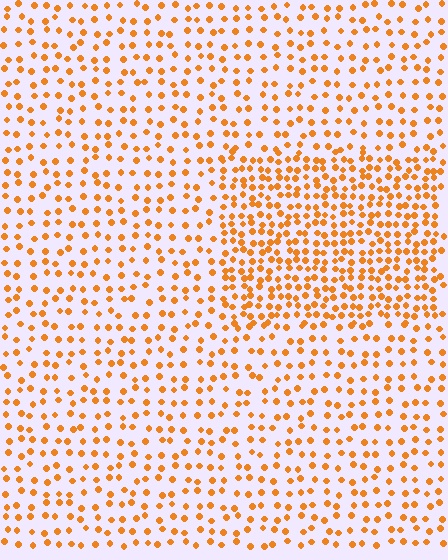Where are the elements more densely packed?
The elements are more densely packed inside the rectangle boundary.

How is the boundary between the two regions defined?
The boundary is defined by a change in element density (approximately 2.0x ratio). All elements are the same color, size, and shape.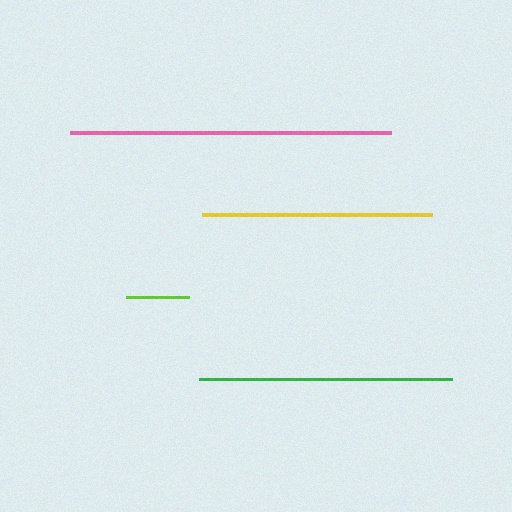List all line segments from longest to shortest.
From longest to shortest: pink, green, yellow, lime.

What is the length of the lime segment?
The lime segment is approximately 63 pixels long.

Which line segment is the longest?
The pink line is the longest at approximately 320 pixels.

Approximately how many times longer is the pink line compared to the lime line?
The pink line is approximately 5.1 times the length of the lime line.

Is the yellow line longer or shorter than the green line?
The green line is longer than the yellow line.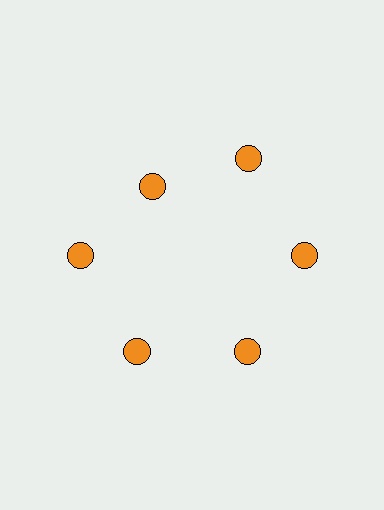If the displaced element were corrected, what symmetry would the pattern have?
It would have 6-fold rotational symmetry — the pattern would map onto itself every 60 degrees.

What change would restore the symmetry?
The symmetry would be restored by moving it outward, back onto the ring so that all 6 circles sit at equal angles and equal distance from the center.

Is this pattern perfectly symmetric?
No. The 6 orange circles are arranged in a ring, but one element near the 11 o'clock position is pulled inward toward the center, breaking the 6-fold rotational symmetry.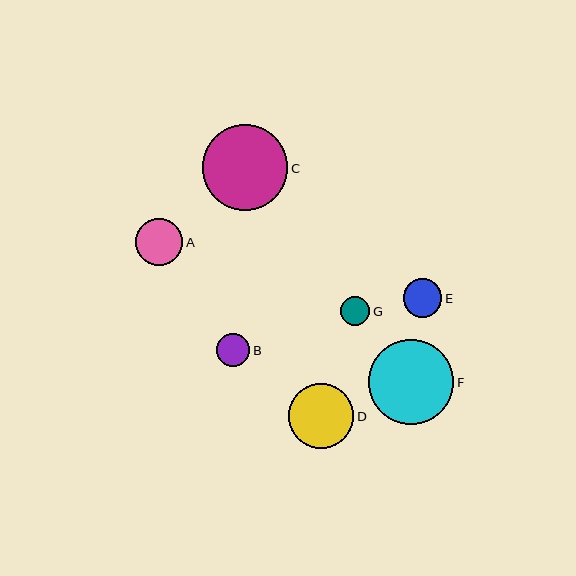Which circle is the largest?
Circle C is the largest with a size of approximately 86 pixels.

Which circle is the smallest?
Circle G is the smallest with a size of approximately 29 pixels.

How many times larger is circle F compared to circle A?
Circle F is approximately 1.8 times the size of circle A.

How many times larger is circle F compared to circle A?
Circle F is approximately 1.8 times the size of circle A.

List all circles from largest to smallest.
From largest to smallest: C, F, D, A, E, B, G.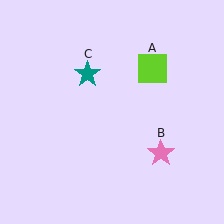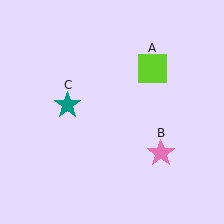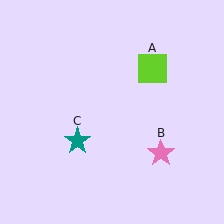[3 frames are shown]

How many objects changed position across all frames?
1 object changed position: teal star (object C).